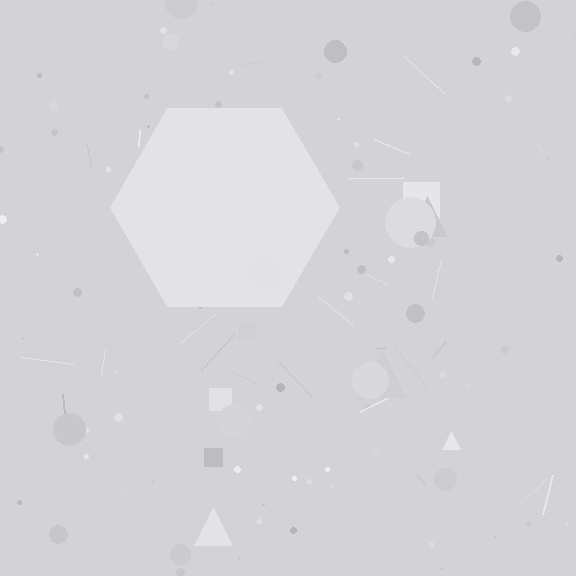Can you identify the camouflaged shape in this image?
The camouflaged shape is a hexagon.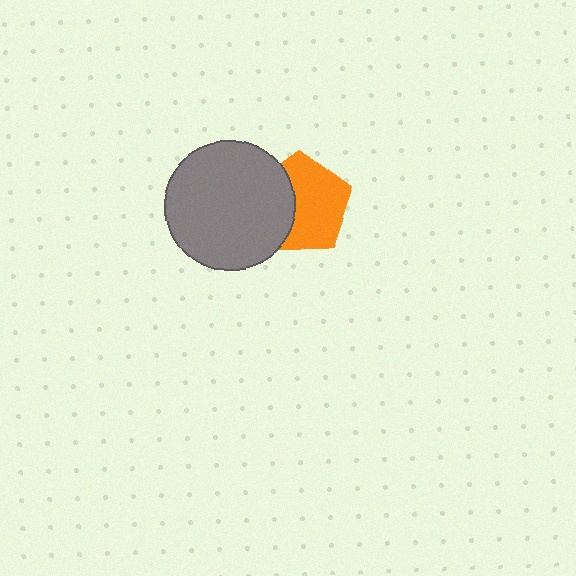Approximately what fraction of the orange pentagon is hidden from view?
Roughly 37% of the orange pentagon is hidden behind the gray circle.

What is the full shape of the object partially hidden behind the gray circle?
The partially hidden object is an orange pentagon.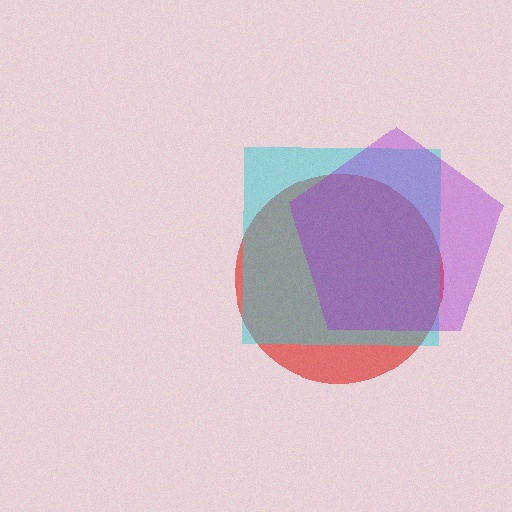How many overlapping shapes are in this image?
There are 3 overlapping shapes in the image.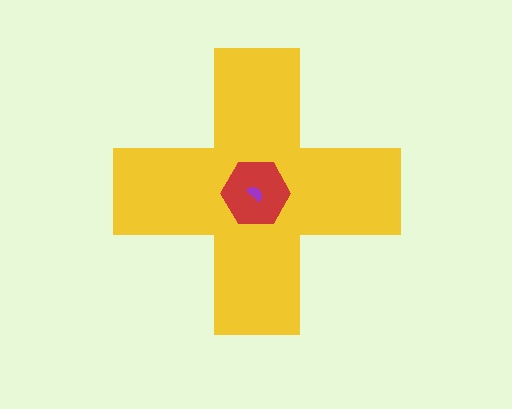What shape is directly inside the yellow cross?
The red hexagon.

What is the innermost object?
The purple semicircle.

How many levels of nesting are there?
3.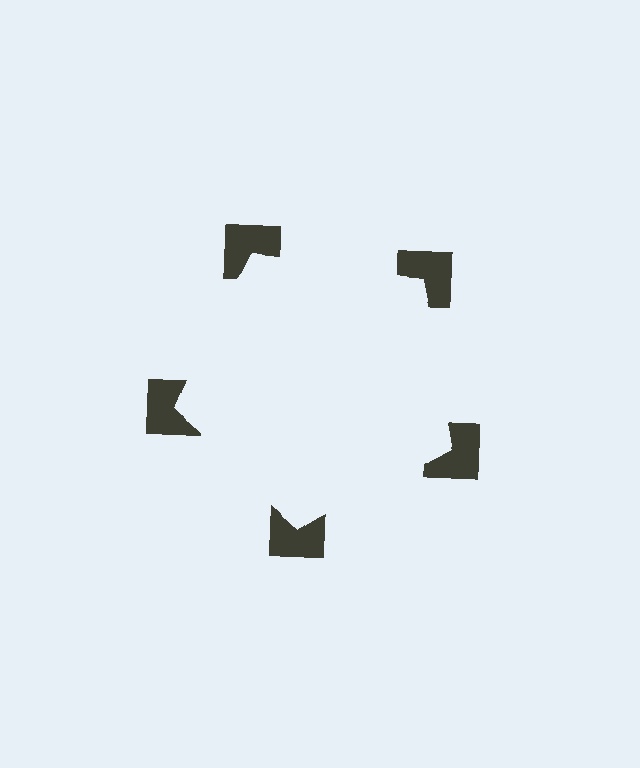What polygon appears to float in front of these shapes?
An illusory pentagon — its edges are inferred from the aligned wedge cuts in the notched squares, not physically drawn.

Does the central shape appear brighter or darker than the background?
It typically appears slightly brighter than the background, even though no actual brightness change is drawn.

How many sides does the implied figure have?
5 sides.